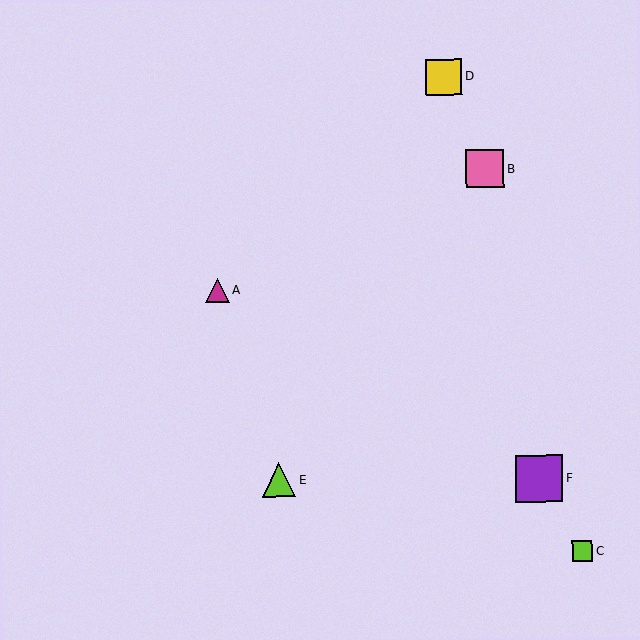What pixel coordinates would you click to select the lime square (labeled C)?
Click at (582, 551) to select the lime square C.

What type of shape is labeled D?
Shape D is a yellow square.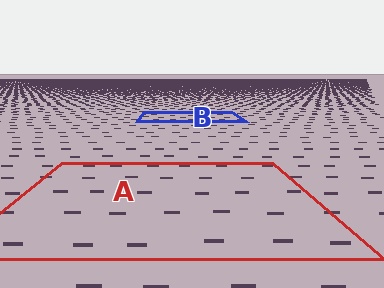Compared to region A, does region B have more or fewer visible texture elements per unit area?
Region B has more texture elements per unit area — they are packed more densely because it is farther away.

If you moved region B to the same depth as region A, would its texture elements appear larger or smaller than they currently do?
They would appear larger. At a closer depth, the same texture elements are projected at a bigger on-screen size.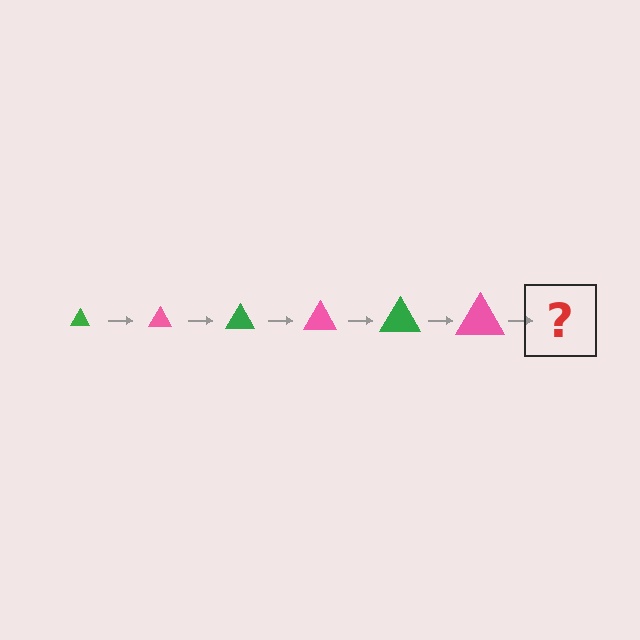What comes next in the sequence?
The next element should be a green triangle, larger than the previous one.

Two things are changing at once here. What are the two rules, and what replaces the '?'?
The two rules are that the triangle grows larger each step and the color cycles through green and pink. The '?' should be a green triangle, larger than the previous one.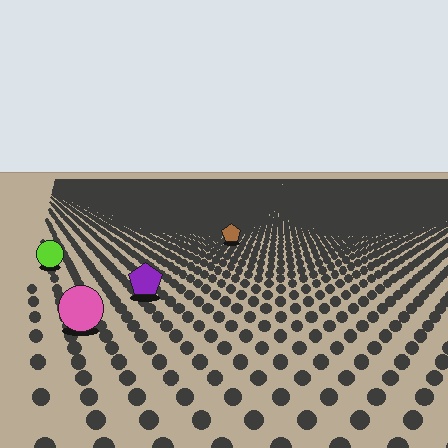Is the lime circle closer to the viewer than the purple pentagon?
No. The purple pentagon is closer — you can tell from the texture gradient: the ground texture is coarser near it.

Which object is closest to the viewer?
The pink circle is closest. The texture marks near it are larger and more spread out.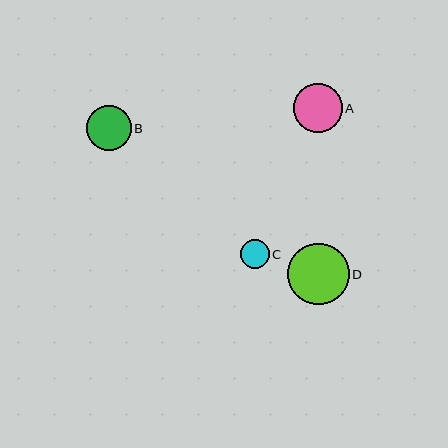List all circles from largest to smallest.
From largest to smallest: D, A, B, C.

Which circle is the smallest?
Circle C is the smallest with a size of approximately 29 pixels.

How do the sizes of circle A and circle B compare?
Circle A and circle B are approximately the same size.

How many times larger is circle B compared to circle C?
Circle B is approximately 1.5 times the size of circle C.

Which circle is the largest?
Circle D is the largest with a size of approximately 61 pixels.